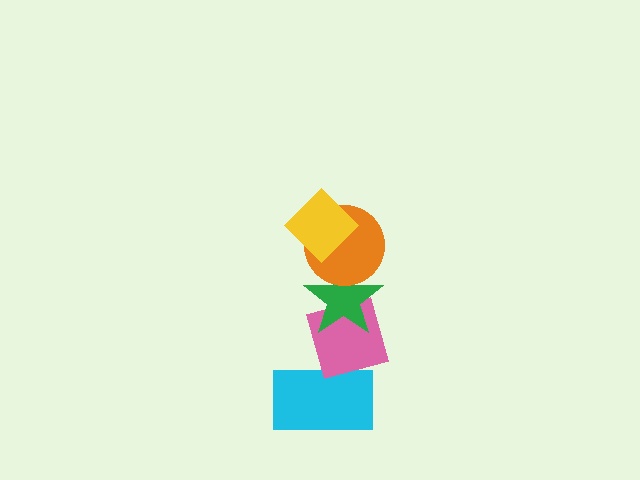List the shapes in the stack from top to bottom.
From top to bottom: the yellow diamond, the orange circle, the green star, the pink diamond, the cyan rectangle.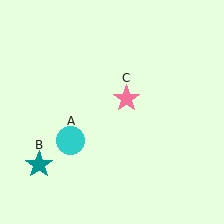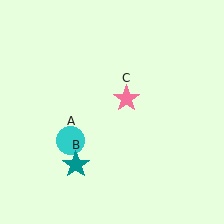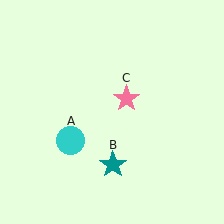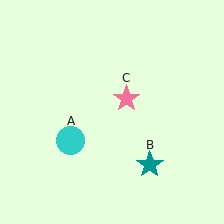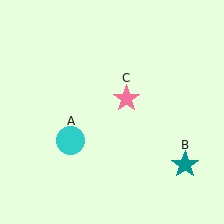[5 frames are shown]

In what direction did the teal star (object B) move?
The teal star (object B) moved right.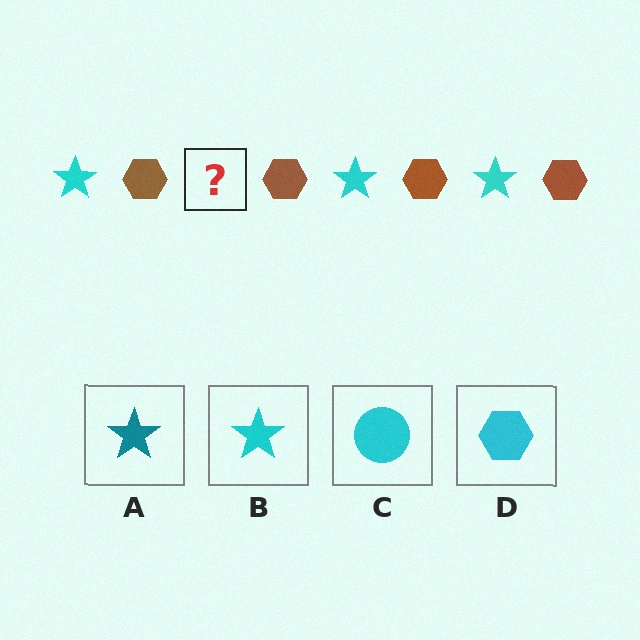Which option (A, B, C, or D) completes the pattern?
B.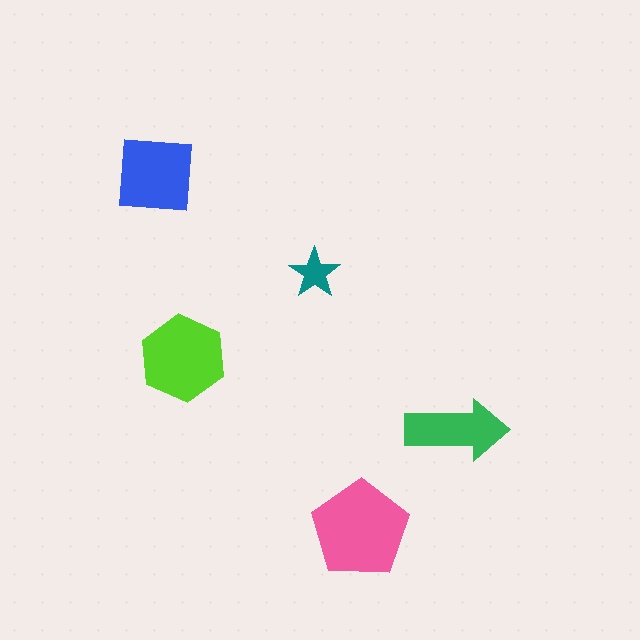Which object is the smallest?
The teal star.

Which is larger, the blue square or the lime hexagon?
The lime hexagon.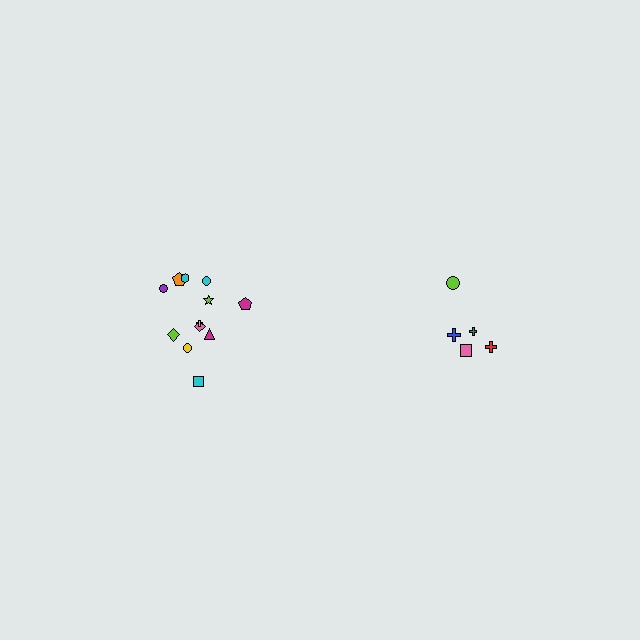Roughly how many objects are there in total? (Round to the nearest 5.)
Roughly 15 objects in total.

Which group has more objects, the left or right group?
The left group.